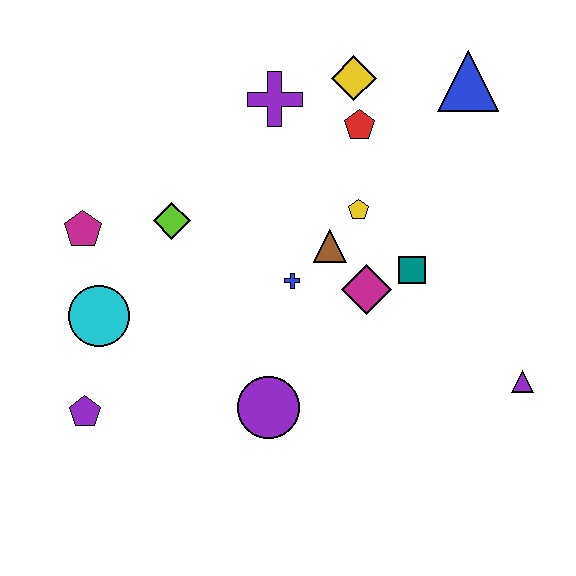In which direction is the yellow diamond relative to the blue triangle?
The yellow diamond is to the left of the blue triangle.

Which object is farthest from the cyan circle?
The blue triangle is farthest from the cyan circle.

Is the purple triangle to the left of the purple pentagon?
No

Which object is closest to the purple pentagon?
The cyan circle is closest to the purple pentagon.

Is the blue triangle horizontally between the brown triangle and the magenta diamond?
No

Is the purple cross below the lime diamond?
No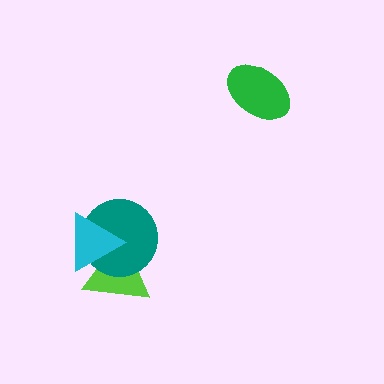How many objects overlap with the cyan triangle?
2 objects overlap with the cyan triangle.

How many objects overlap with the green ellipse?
0 objects overlap with the green ellipse.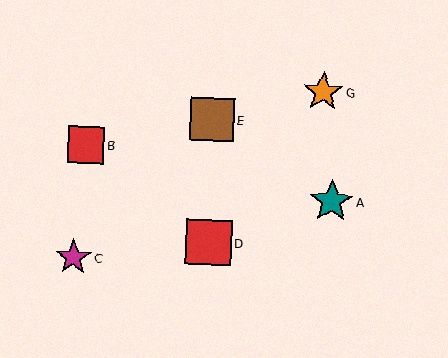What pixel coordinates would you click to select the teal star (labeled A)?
Click at (331, 202) to select the teal star A.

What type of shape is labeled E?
Shape E is a brown square.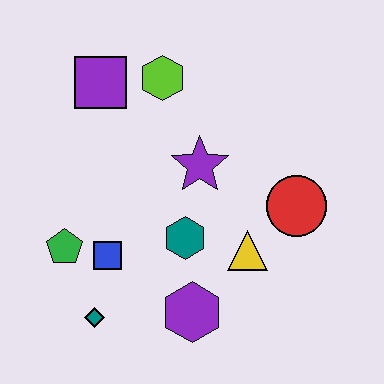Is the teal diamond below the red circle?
Yes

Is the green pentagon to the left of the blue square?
Yes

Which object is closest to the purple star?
The teal hexagon is closest to the purple star.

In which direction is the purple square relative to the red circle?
The purple square is to the left of the red circle.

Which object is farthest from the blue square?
The red circle is farthest from the blue square.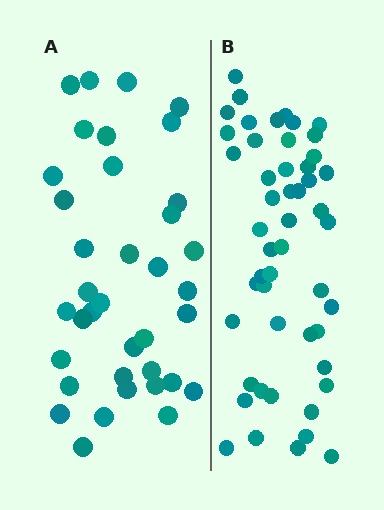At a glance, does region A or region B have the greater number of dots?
Region B (the right region) has more dots.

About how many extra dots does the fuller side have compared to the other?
Region B has approximately 15 more dots than region A.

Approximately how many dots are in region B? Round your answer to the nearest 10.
About 50 dots.